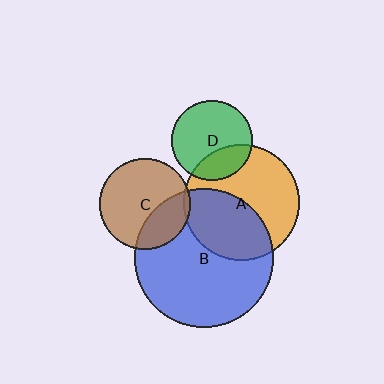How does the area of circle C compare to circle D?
Approximately 1.3 times.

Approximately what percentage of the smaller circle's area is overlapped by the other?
Approximately 30%.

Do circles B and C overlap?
Yes.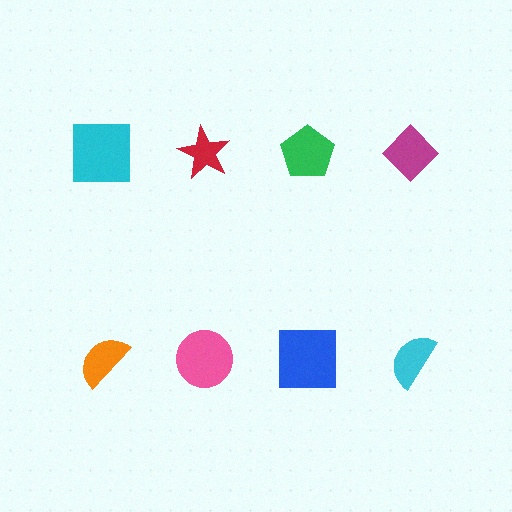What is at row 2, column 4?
A cyan semicircle.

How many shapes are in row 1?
4 shapes.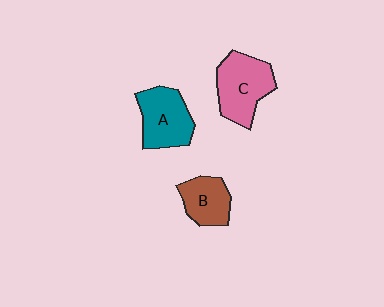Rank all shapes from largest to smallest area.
From largest to smallest: C (pink), A (teal), B (brown).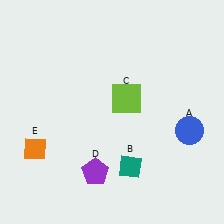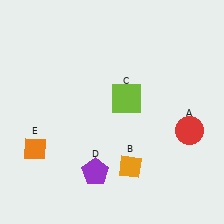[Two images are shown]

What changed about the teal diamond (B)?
In Image 1, B is teal. In Image 2, it changed to orange.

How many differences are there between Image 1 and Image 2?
There are 2 differences between the two images.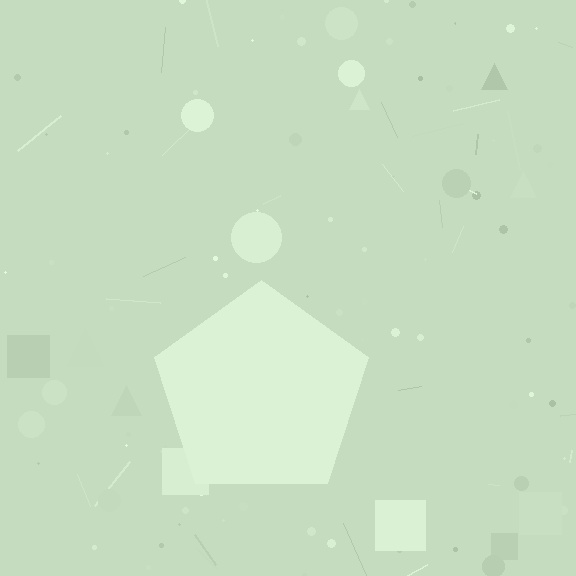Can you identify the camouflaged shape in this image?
The camouflaged shape is a pentagon.